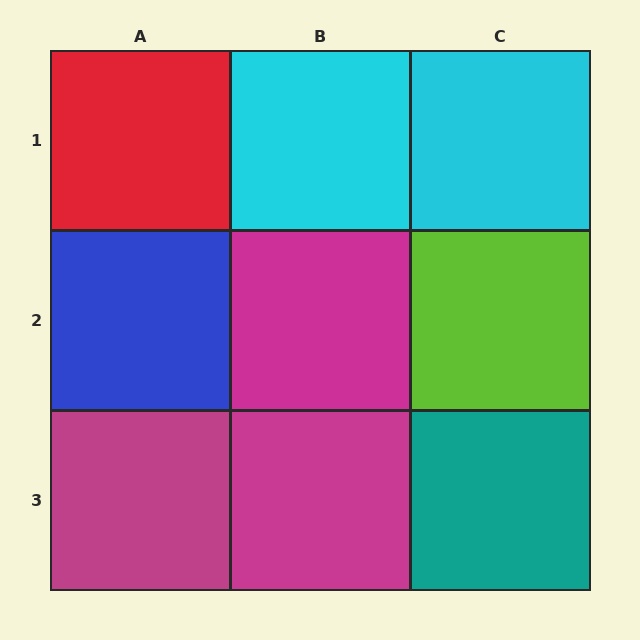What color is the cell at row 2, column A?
Blue.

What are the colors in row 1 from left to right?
Red, cyan, cyan.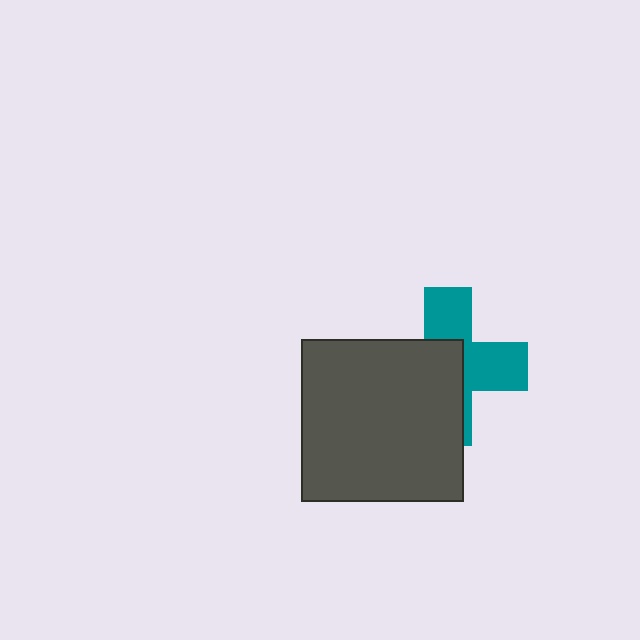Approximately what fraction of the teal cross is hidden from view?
Roughly 53% of the teal cross is hidden behind the dark gray square.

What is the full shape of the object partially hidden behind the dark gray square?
The partially hidden object is a teal cross.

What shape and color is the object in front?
The object in front is a dark gray square.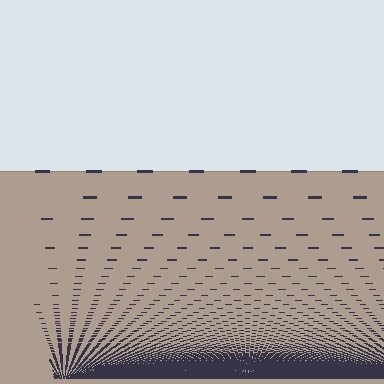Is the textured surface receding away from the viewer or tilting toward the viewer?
The surface appears to tilt toward the viewer. Texture elements get larger and sparser toward the top.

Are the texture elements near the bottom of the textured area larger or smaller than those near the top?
Smaller. The gradient is inverted — elements near the bottom are smaller and denser.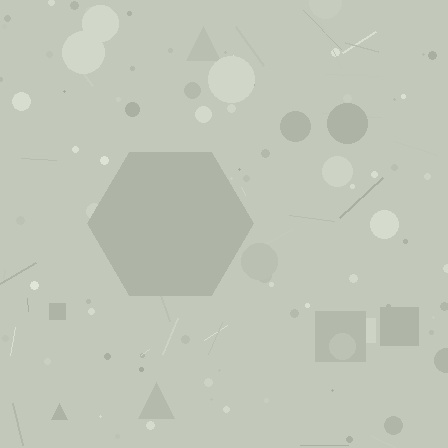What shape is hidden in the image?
A hexagon is hidden in the image.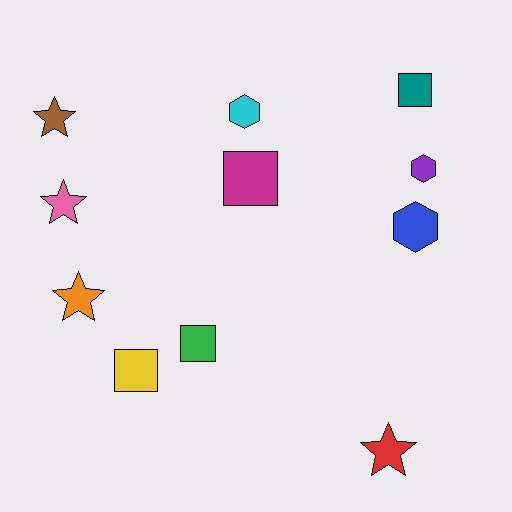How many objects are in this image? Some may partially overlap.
There are 11 objects.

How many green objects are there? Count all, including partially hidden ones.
There is 1 green object.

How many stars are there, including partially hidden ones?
There are 4 stars.